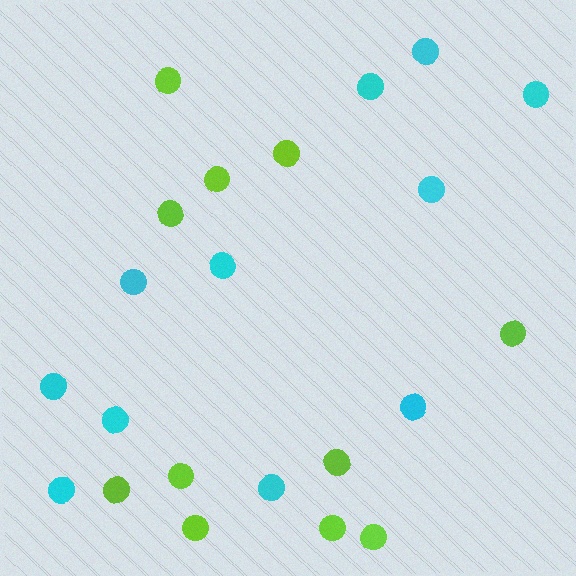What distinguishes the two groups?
There are 2 groups: one group of cyan circles (11) and one group of lime circles (11).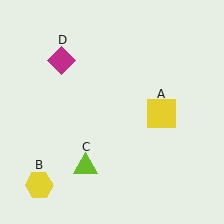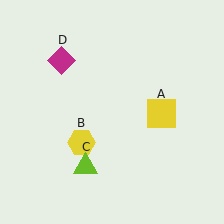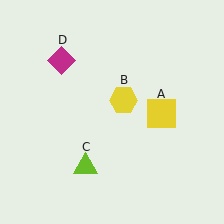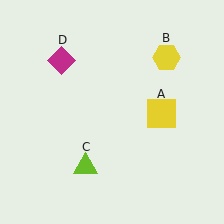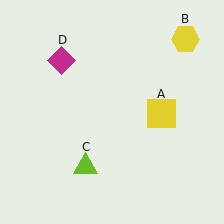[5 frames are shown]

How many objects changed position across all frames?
1 object changed position: yellow hexagon (object B).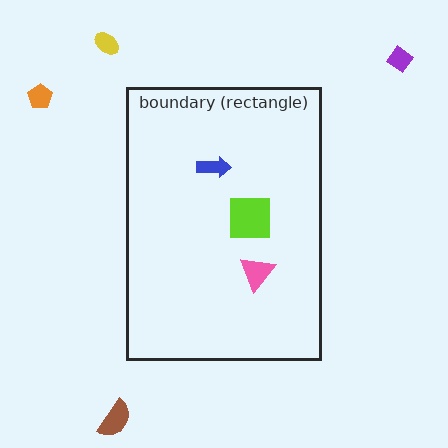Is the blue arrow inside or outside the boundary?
Inside.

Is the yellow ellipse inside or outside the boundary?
Outside.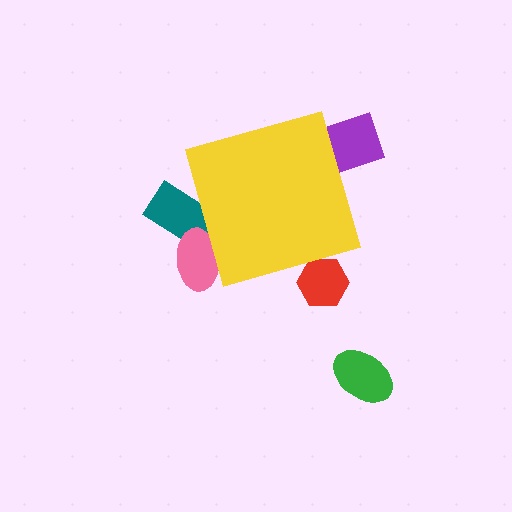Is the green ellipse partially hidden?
No, the green ellipse is fully visible.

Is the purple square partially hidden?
Yes, the purple square is partially hidden behind the yellow diamond.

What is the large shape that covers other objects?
A yellow diamond.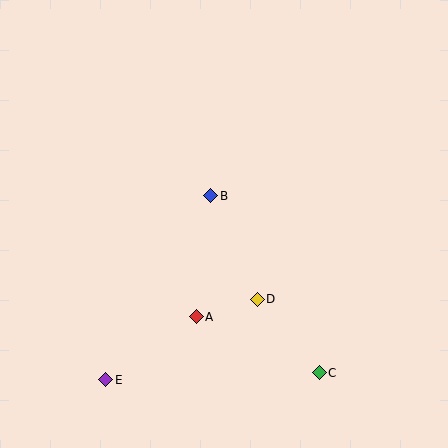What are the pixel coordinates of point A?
Point A is at (196, 317).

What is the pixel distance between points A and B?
The distance between A and B is 122 pixels.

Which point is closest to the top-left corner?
Point B is closest to the top-left corner.